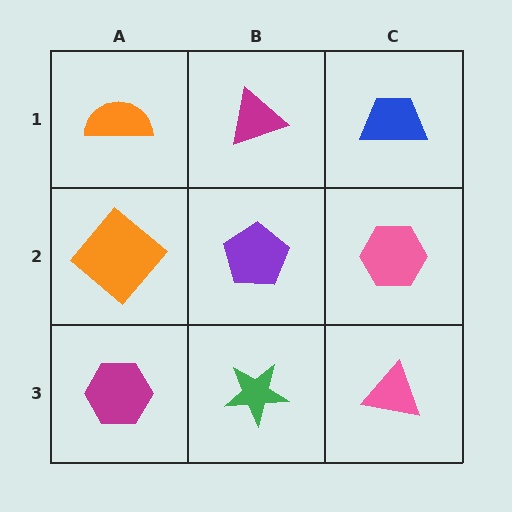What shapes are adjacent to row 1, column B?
A purple pentagon (row 2, column B), an orange semicircle (row 1, column A), a blue trapezoid (row 1, column C).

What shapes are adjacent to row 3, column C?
A pink hexagon (row 2, column C), a green star (row 3, column B).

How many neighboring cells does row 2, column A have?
3.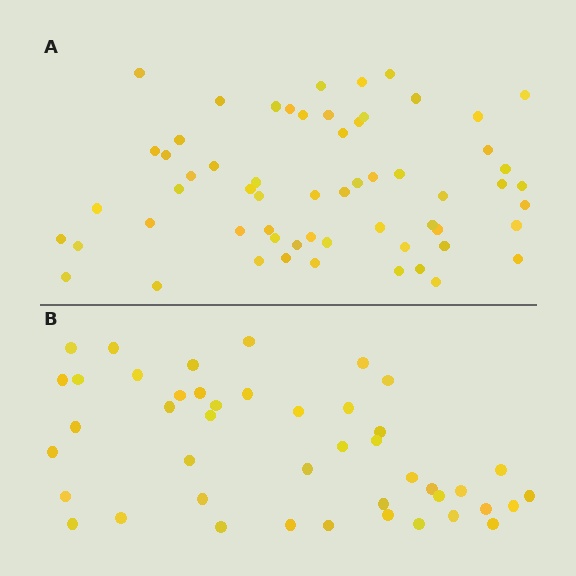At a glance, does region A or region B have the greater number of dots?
Region A (the top region) has more dots.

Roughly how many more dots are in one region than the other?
Region A has approximately 15 more dots than region B.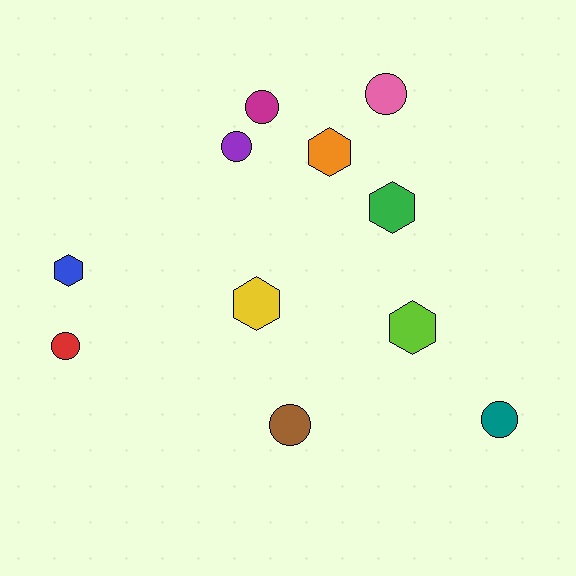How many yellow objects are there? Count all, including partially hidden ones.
There is 1 yellow object.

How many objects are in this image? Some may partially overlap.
There are 11 objects.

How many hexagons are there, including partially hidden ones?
There are 5 hexagons.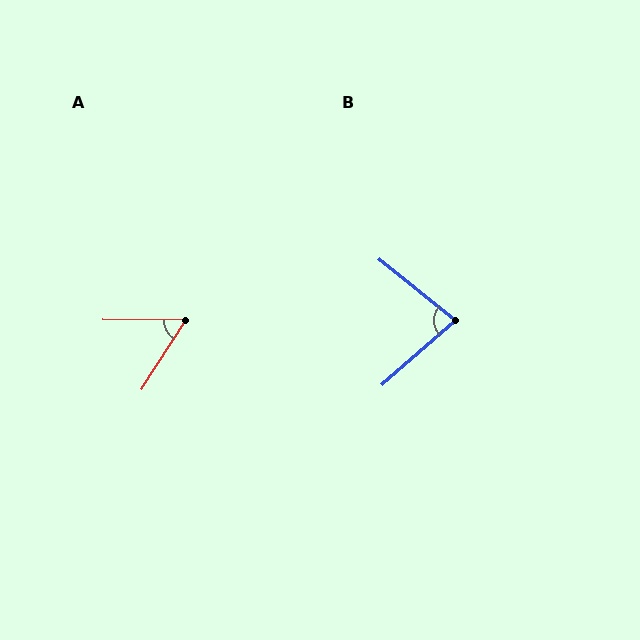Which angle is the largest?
B, at approximately 80 degrees.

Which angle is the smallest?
A, at approximately 57 degrees.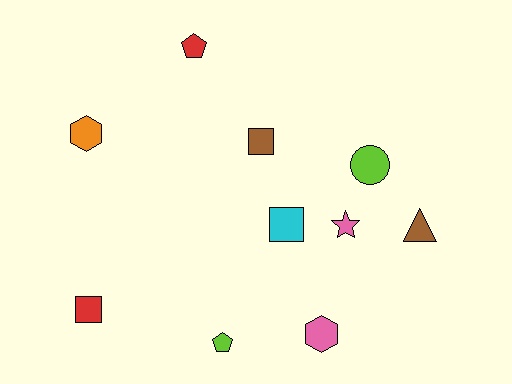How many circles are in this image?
There is 1 circle.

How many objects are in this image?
There are 10 objects.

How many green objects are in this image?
There are no green objects.